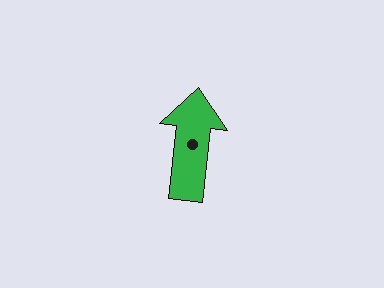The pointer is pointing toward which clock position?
Roughly 12 o'clock.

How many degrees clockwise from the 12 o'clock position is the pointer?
Approximately 6 degrees.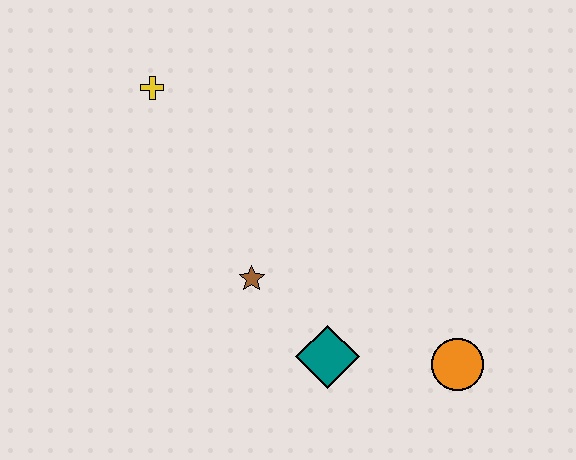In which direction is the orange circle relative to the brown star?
The orange circle is to the right of the brown star.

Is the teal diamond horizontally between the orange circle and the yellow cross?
Yes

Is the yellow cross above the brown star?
Yes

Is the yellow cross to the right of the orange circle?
No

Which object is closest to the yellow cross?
The brown star is closest to the yellow cross.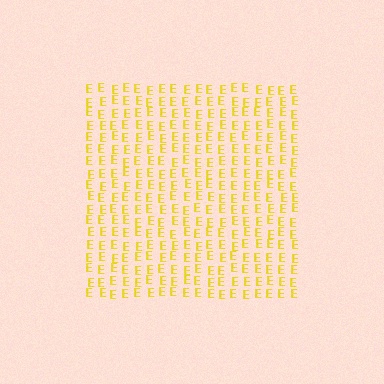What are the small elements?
The small elements are letter E's.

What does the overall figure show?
The overall figure shows a square.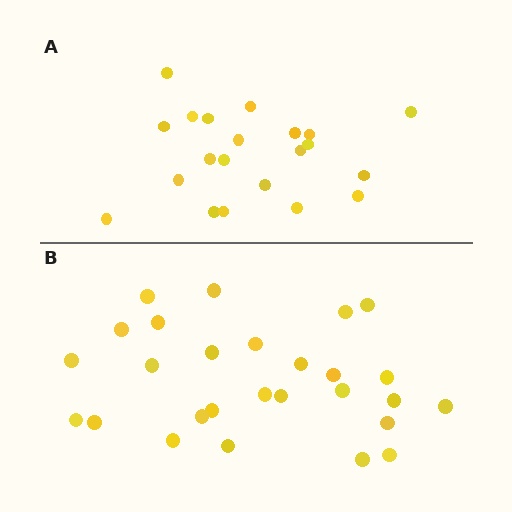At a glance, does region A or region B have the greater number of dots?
Region B (the bottom region) has more dots.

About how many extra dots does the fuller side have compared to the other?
Region B has about 6 more dots than region A.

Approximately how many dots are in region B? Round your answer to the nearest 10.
About 30 dots. (The exact count is 27, which rounds to 30.)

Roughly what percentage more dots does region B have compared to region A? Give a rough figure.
About 30% more.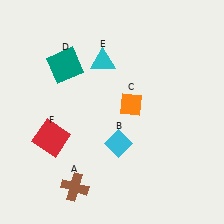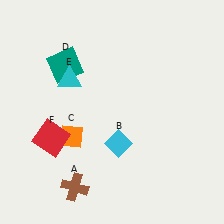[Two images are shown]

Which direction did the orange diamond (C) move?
The orange diamond (C) moved left.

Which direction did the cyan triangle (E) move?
The cyan triangle (E) moved left.